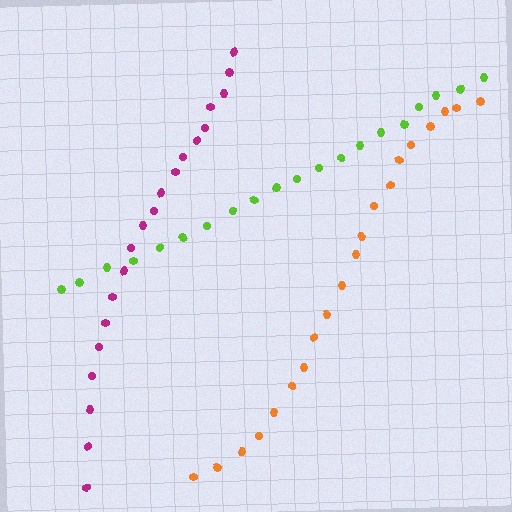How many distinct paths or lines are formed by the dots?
There are 3 distinct paths.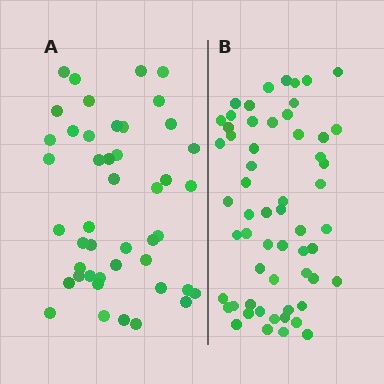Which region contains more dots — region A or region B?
Region B (the right region) has more dots.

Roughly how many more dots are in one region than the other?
Region B has approximately 15 more dots than region A.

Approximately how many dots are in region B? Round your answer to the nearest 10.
About 60 dots. (The exact count is 58, which rounds to 60.)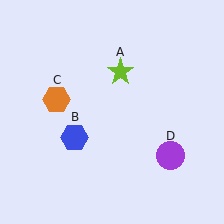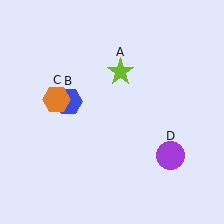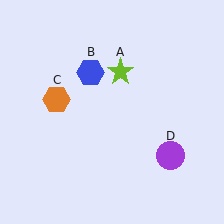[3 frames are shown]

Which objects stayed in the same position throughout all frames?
Lime star (object A) and orange hexagon (object C) and purple circle (object D) remained stationary.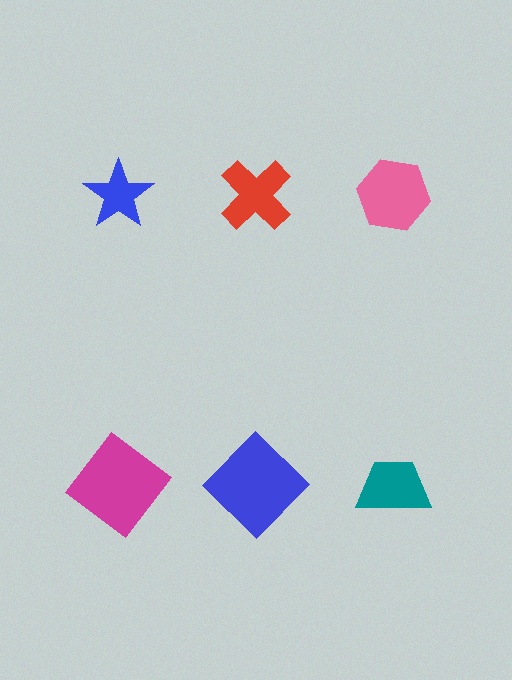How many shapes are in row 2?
3 shapes.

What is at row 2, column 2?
A blue diamond.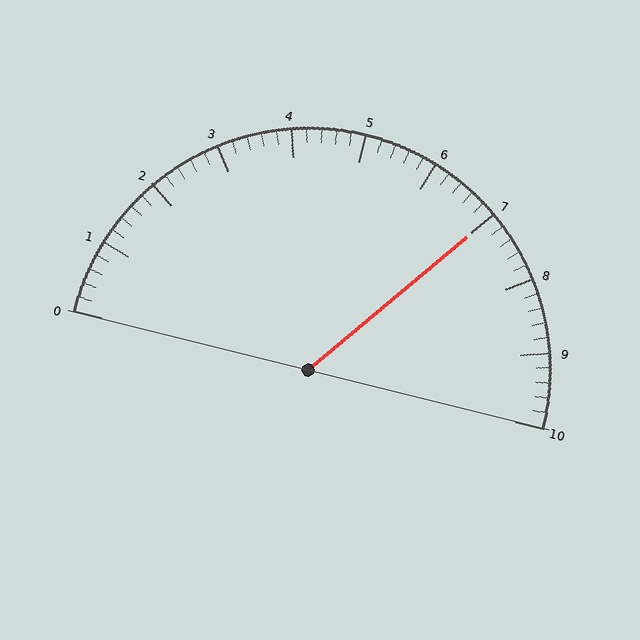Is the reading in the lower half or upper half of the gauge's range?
The reading is in the upper half of the range (0 to 10).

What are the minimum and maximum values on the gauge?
The gauge ranges from 0 to 10.